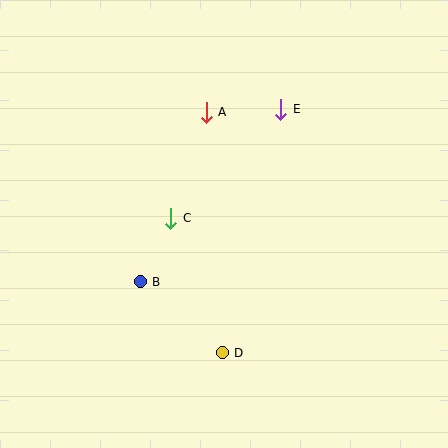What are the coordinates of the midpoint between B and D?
The midpoint between B and D is at (181, 317).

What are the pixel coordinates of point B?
Point B is at (140, 282).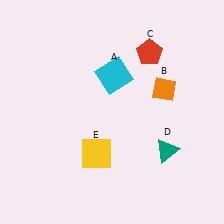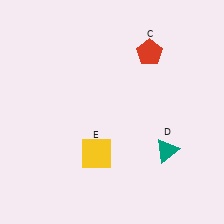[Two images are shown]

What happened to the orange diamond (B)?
The orange diamond (B) was removed in Image 2. It was in the top-right area of Image 1.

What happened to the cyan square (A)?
The cyan square (A) was removed in Image 2. It was in the top-right area of Image 1.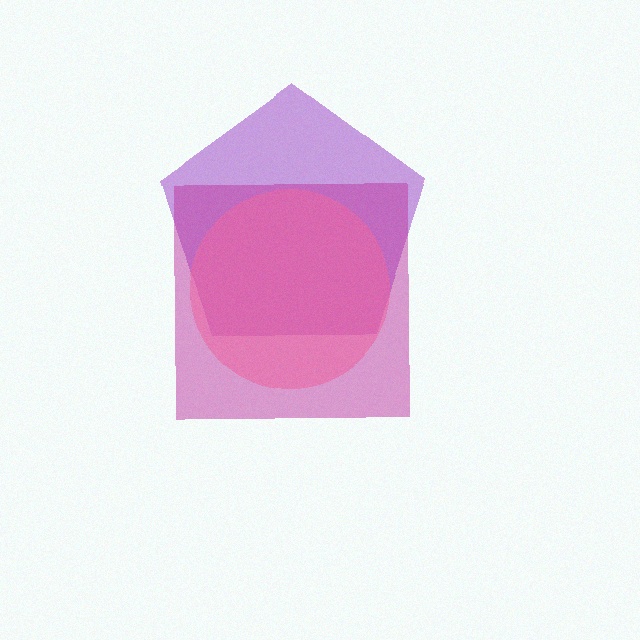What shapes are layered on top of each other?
The layered shapes are: a purple pentagon, a magenta square, a pink circle.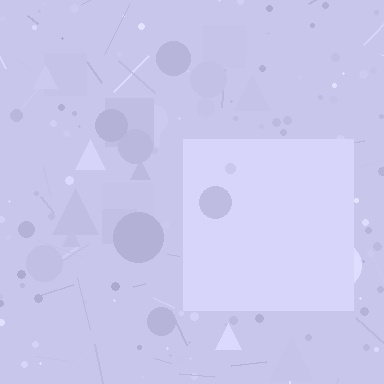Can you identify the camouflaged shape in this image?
The camouflaged shape is a square.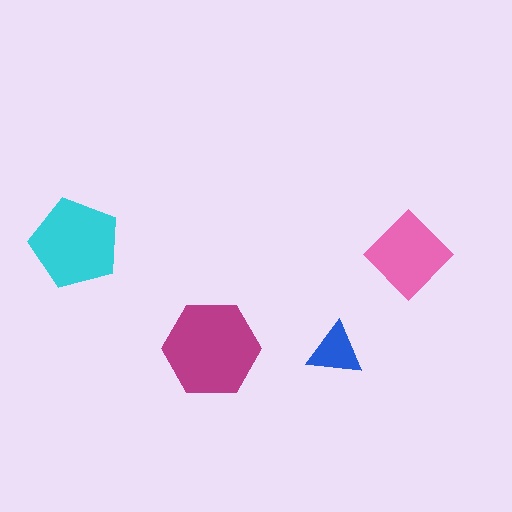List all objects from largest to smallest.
The magenta hexagon, the cyan pentagon, the pink diamond, the blue triangle.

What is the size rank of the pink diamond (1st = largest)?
3rd.